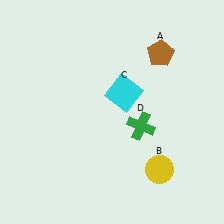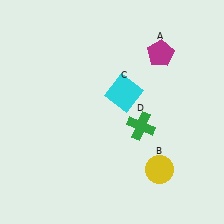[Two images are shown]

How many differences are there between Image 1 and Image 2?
There is 1 difference between the two images.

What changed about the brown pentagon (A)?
In Image 1, A is brown. In Image 2, it changed to magenta.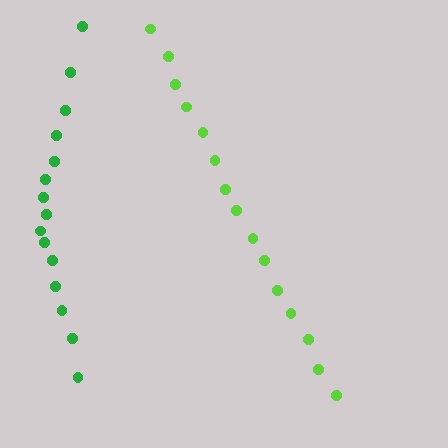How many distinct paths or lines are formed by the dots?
There are 2 distinct paths.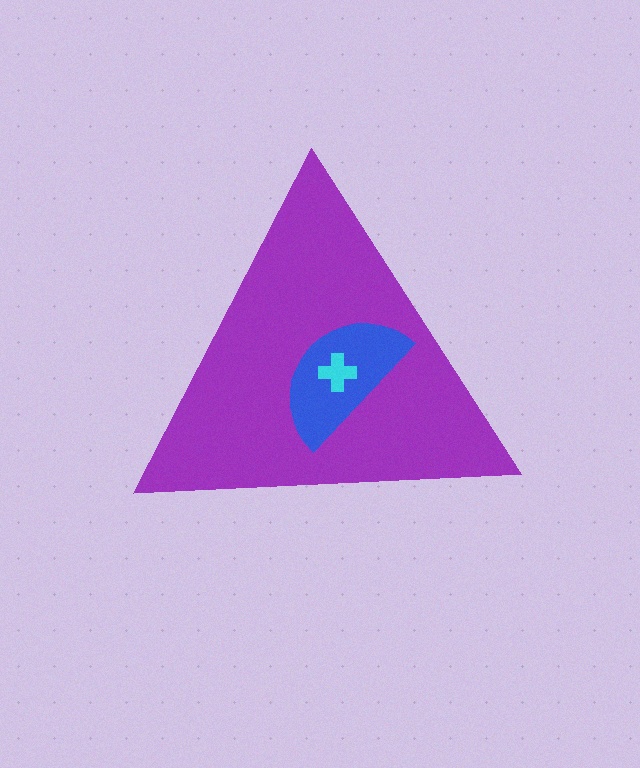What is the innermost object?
The cyan cross.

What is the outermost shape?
The purple triangle.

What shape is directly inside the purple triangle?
The blue semicircle.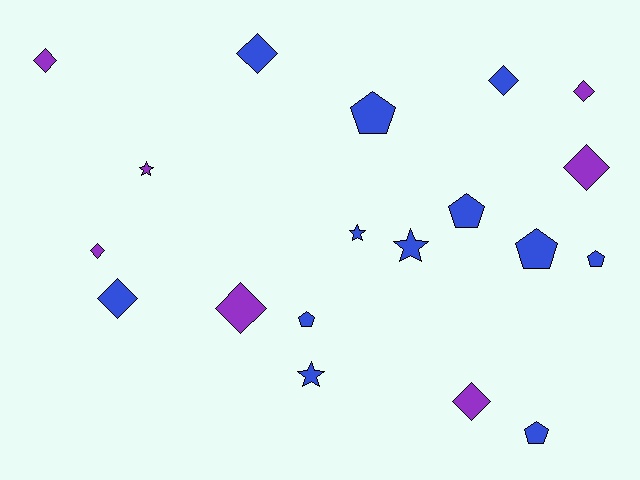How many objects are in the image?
There are 19 objects.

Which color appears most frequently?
Blue, with 12 objects.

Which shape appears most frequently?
Diamond, with 9 objects.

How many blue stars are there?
There are 3 blue stars.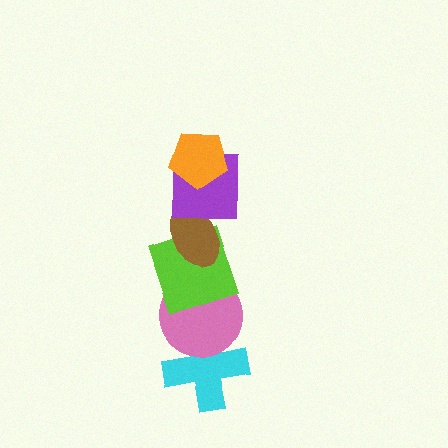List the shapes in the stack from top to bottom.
From top to bottom: the orange pentagon, the purple square, the brown ellipse, the lime square, the pink circle, the cyan cross.